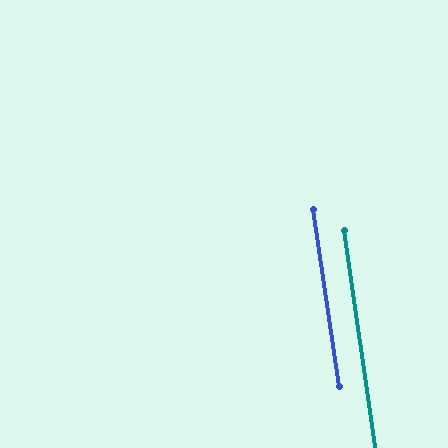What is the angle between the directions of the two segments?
Approximately 0 degrees.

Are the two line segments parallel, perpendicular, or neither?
Parallel — their directions differ by only 0.4°.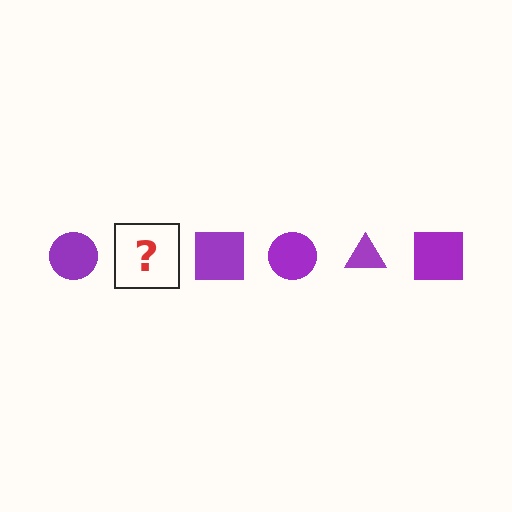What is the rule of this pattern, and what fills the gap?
The rule is that the pattern cycles through circle, triangle, square shapes in purple. The gap should be filled with a purple triangle.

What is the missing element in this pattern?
The missing element is a purple triangle.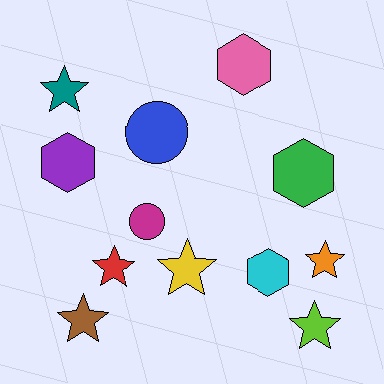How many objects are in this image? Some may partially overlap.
There are 12 objects.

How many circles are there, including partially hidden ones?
There are 2 circles.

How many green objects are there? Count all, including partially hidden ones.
There is 1 green object.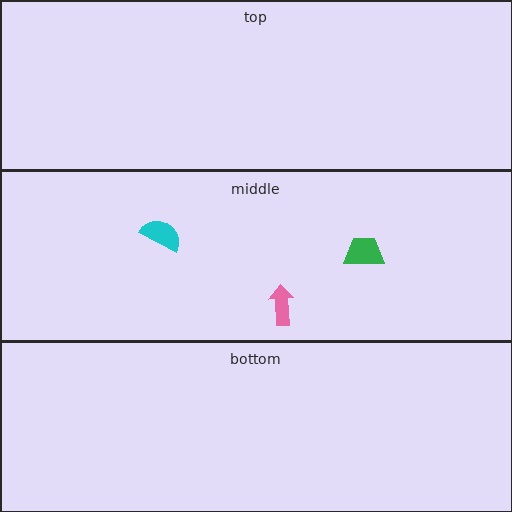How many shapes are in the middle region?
3.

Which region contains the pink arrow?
The middle region.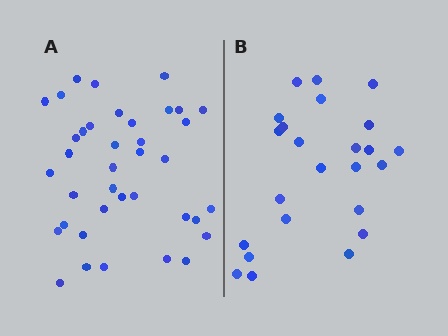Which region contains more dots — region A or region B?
Region A (the left region) has more dots.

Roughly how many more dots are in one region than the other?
Region A has approximately 15 more dots than region B.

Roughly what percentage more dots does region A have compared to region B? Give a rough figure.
About 60% more.